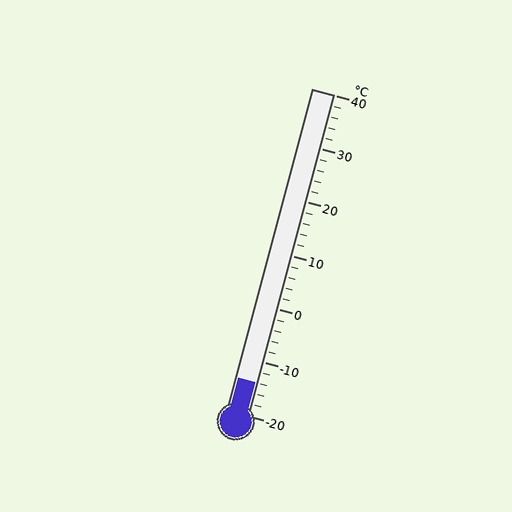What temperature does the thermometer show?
The thermometer shows approximately -14°C.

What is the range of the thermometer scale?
The thermometer scale ranges from -20°C to 40°C.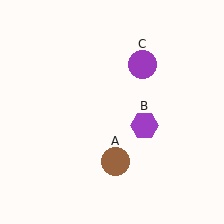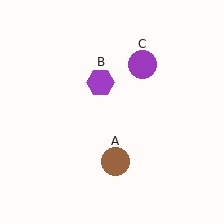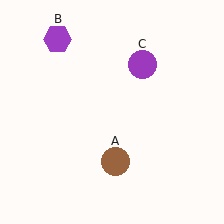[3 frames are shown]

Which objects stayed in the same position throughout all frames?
Brown circle (object A) and purple circle (object C) remained stationary.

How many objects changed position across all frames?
1 object changed position: purple hexagon (object B).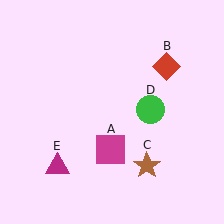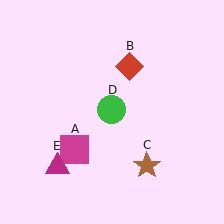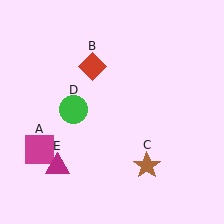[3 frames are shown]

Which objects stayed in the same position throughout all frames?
Brown star (object C) and magenta triangle (object E) remained stationary.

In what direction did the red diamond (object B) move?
The red diamond (object B) moved left.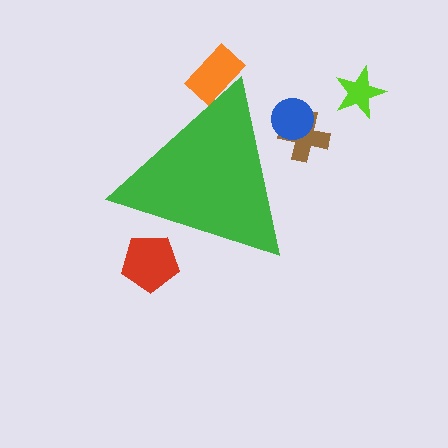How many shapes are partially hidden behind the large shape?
4 shapes are partially hidden.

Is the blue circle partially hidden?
Yes, the blue circle is partially hidden behind the green triangle.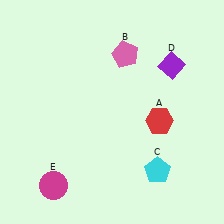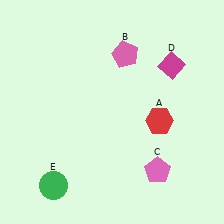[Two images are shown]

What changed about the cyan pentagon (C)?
In Image 1, C is cyan. In Image 2, it changed to pink.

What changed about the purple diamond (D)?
In Image 1, D is purple. In Image 2, it changed to magenta.